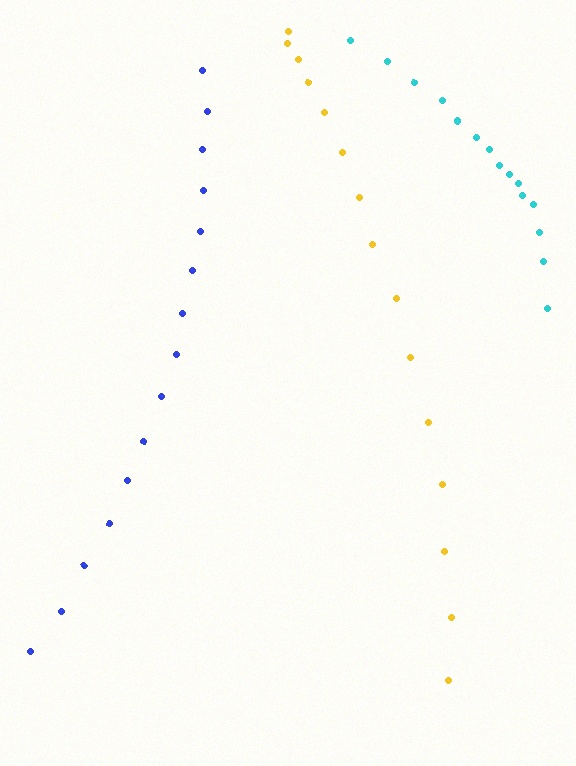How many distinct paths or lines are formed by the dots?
There are 3 distinct paths.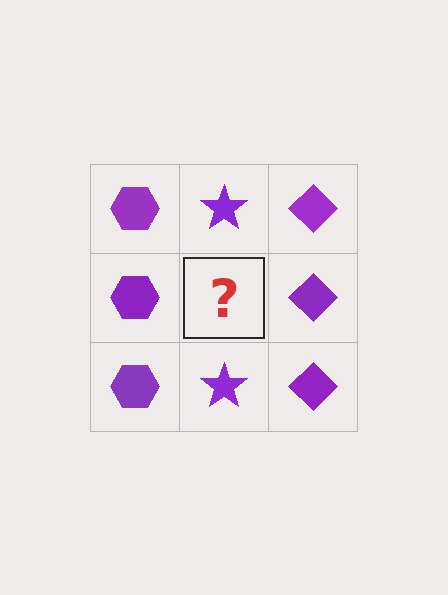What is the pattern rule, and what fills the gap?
The rule is that each column has a consistent shape. The gap should be filled with a purple star.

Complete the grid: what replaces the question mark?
The question mark should be replaced with a purple star.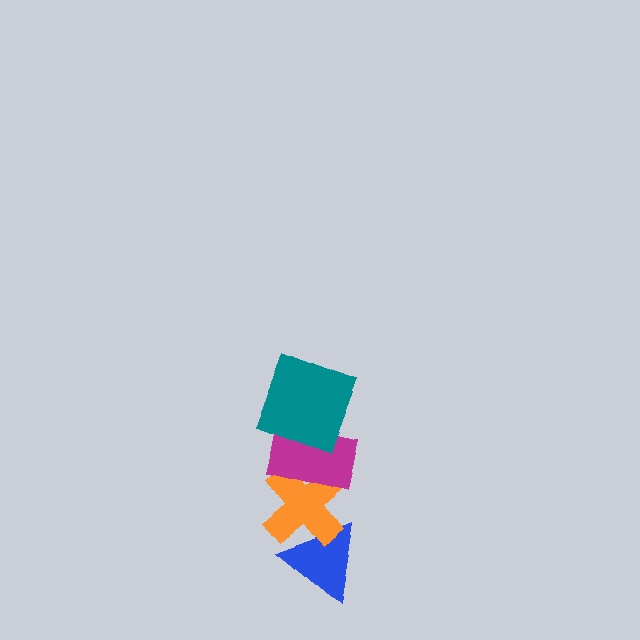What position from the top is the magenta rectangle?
The magenta rectangle is 2nd from the top.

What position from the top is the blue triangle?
The blue triangle is 4th from the top.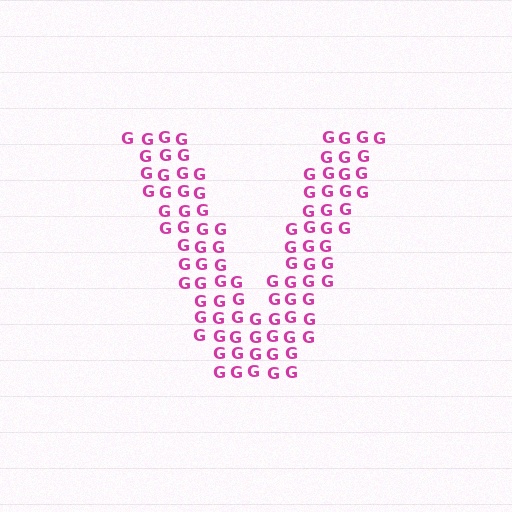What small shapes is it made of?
It is made of small letter G's.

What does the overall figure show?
The overall figure shows the letter V.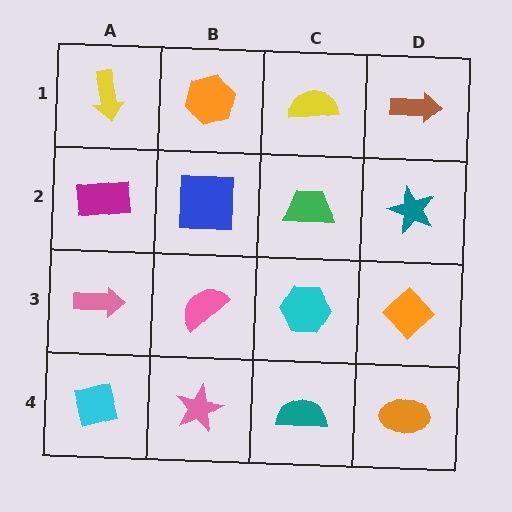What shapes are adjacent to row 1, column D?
A teal star (row 2, column D), a yellow semicircle (row 1, column C).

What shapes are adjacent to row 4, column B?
A pink semicircle (row 3, column B), a cyan diamond (row 4, column A), a teal semicircle (row 4, column C).